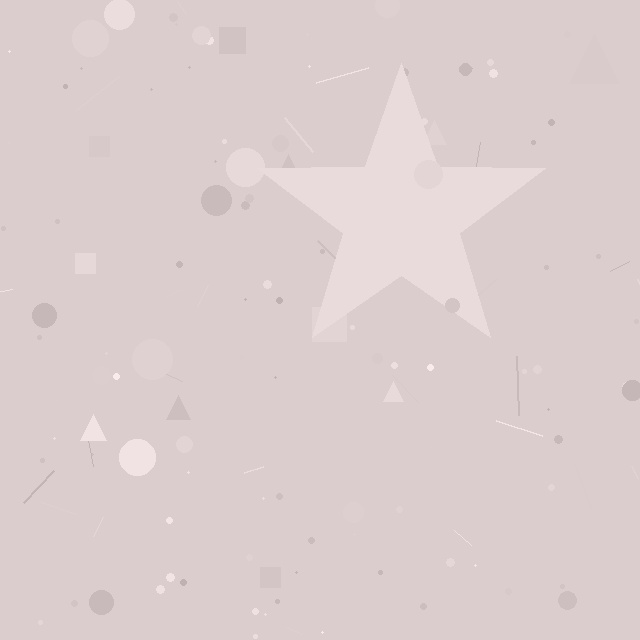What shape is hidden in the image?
A star is hidden in the image.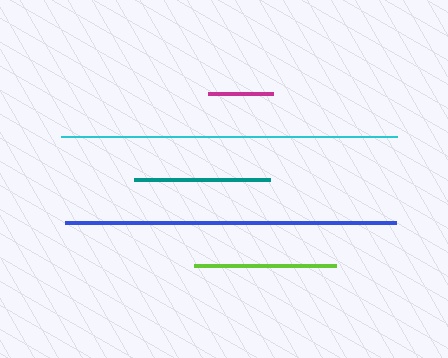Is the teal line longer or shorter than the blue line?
The blue line is longer than the teal line.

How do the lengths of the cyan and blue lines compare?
The cyan and blue lines are approximately the same length.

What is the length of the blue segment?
The blue segment is approximately 331 pixels long.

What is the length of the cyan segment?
The cyan segment is approximately 336 pixels long.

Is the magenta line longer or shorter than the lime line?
The lime line is longer than the magenta line.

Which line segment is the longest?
The cyan line is the longest at approximately 336 pixels.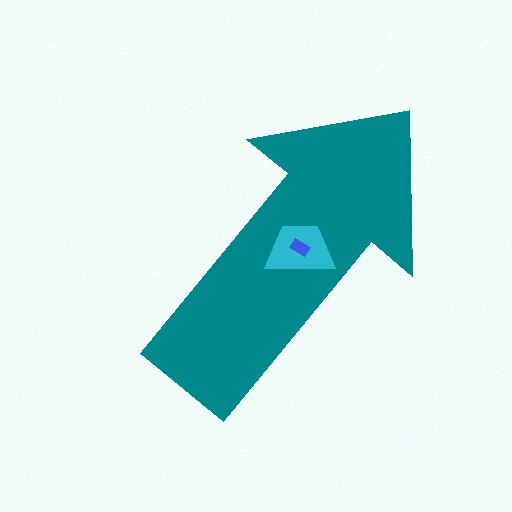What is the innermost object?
The blue rectangle.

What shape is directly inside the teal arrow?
The cyan trapezoid.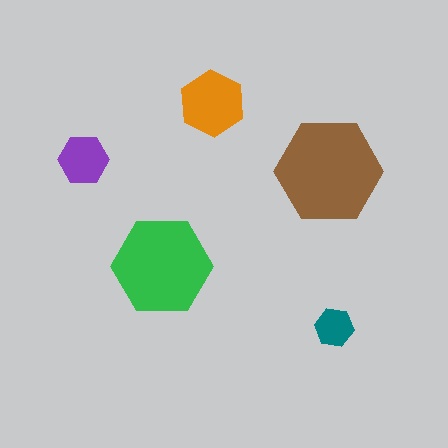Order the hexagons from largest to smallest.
the brown one, the green one, the orange one, the purple one, the teal one.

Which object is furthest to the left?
The purple hexagon is leftmost.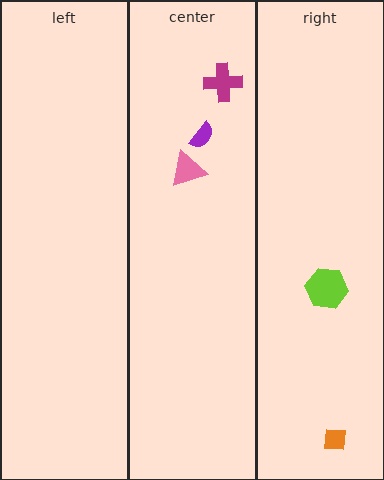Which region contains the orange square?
The right region.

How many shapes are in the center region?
3.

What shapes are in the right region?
The orange square, the lime hexagon.